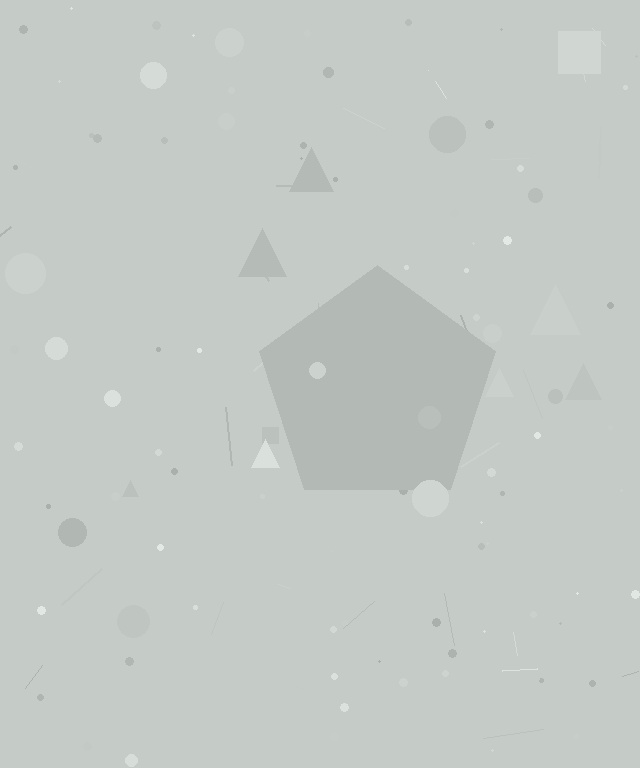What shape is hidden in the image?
A pentagon is hidden in the image.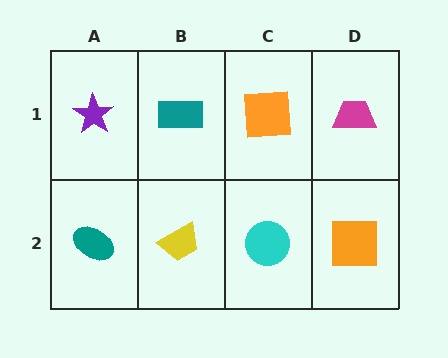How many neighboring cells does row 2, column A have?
2.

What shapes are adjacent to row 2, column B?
A teal rectangle (row 1, column B), a teal ellipse (row 2, column A), a cyan circle (row 2, column C).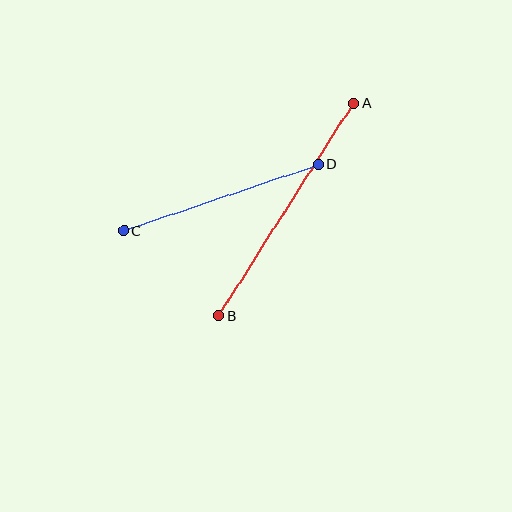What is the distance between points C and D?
The distance is approximately 205 pixels.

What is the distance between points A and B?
The distance is approximately 252 pixels.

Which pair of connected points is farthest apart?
Points A and B are farthest apart.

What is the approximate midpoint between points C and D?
The midpoint is at approximately (221, 197) pixels.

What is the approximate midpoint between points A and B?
The midpoint is at approximately (286, 209) pixels.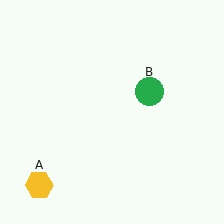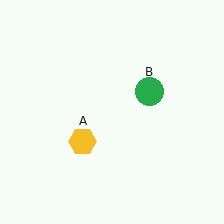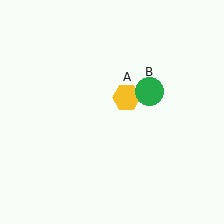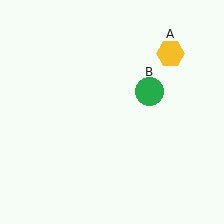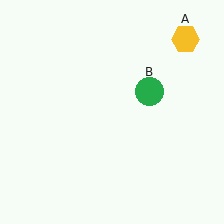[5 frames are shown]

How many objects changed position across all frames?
1 object changed position: yellow hexagon (object A).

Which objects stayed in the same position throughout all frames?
Green circle (object B) remained stationary.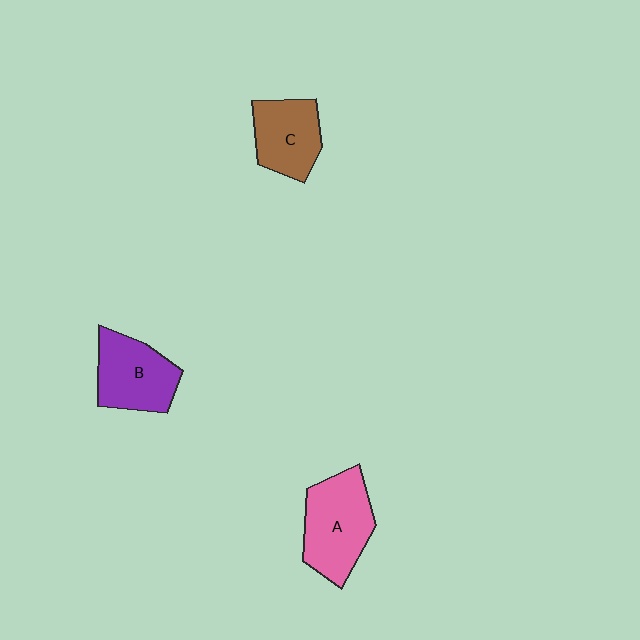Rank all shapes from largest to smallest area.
From largest to smallest: A (pink), B (purple), C (brown).